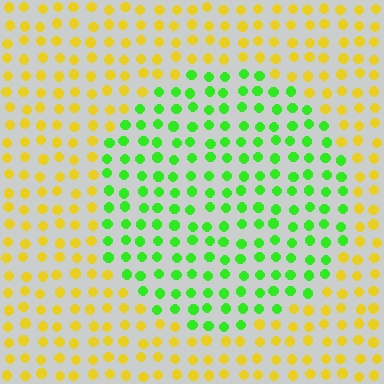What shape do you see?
I see a circle.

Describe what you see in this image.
The image is filled with small yellow elements in a uniform arrangement. A circle-shaped region is visible where the elements are tinted to a slightly different hue, forming a subtle color boundary.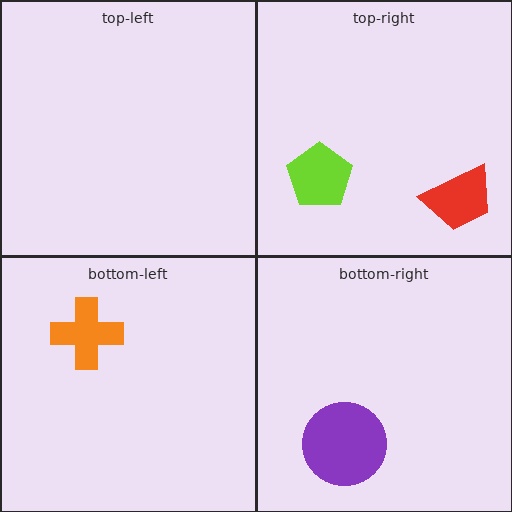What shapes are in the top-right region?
The lime pentagon, the red trapezoid.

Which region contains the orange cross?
The bottom-left region.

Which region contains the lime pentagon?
The top-right region.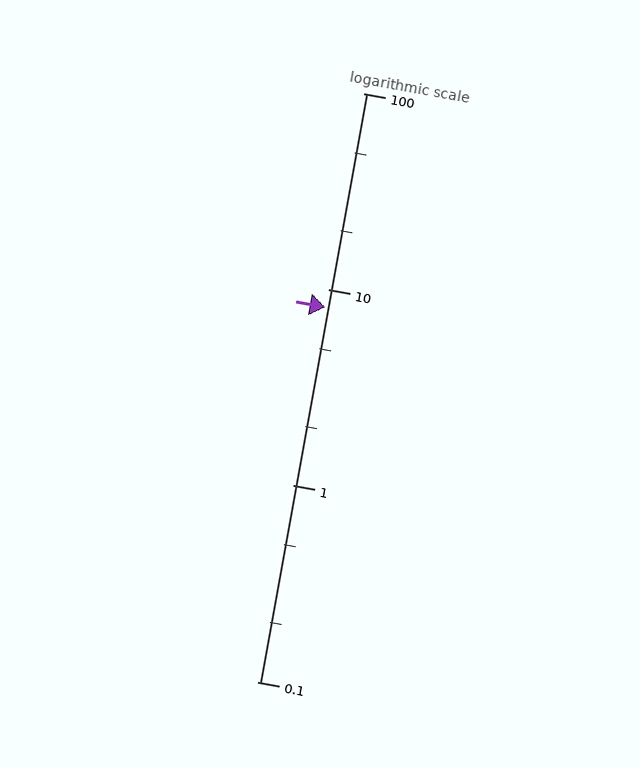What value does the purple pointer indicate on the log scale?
The pointer indicates approximately 8.1.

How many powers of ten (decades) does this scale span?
The scale spans 3 decades, from 0.1 to 100.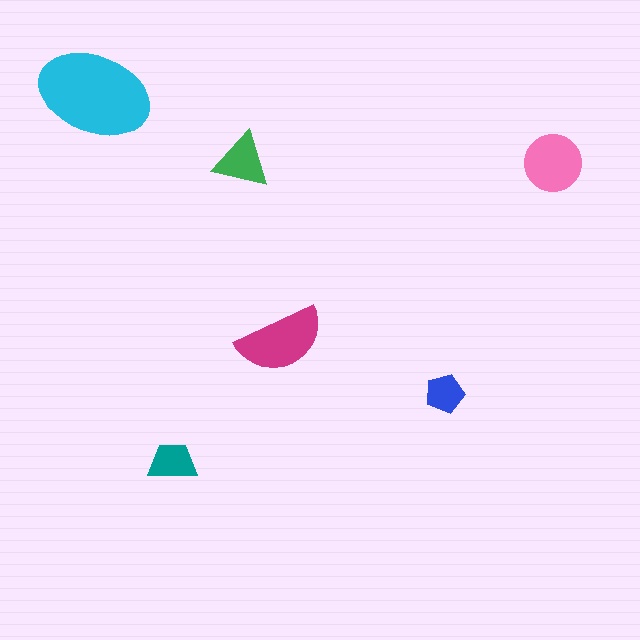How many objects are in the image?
There are 6 objects in the image.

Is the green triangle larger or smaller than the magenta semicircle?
Smaller.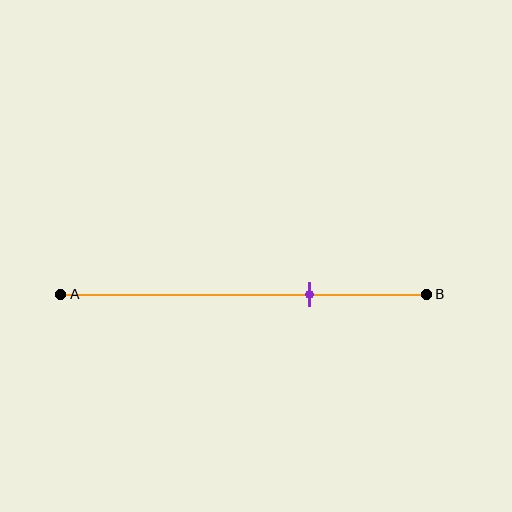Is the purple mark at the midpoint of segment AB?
No, the mark is at about 70% from A, not at the 50% midpoint.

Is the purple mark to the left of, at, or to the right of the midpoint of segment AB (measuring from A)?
The purple mark is to the right of the midpoint of segment AB.